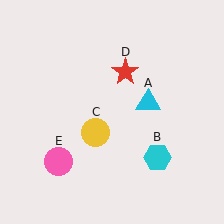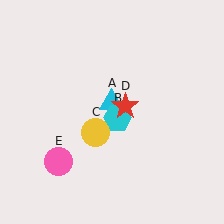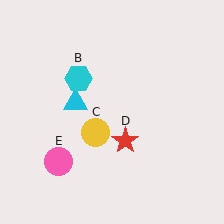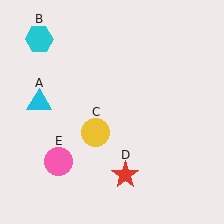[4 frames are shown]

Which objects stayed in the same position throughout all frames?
Yellow circle (object C) and pink circle (object E) remained stationary.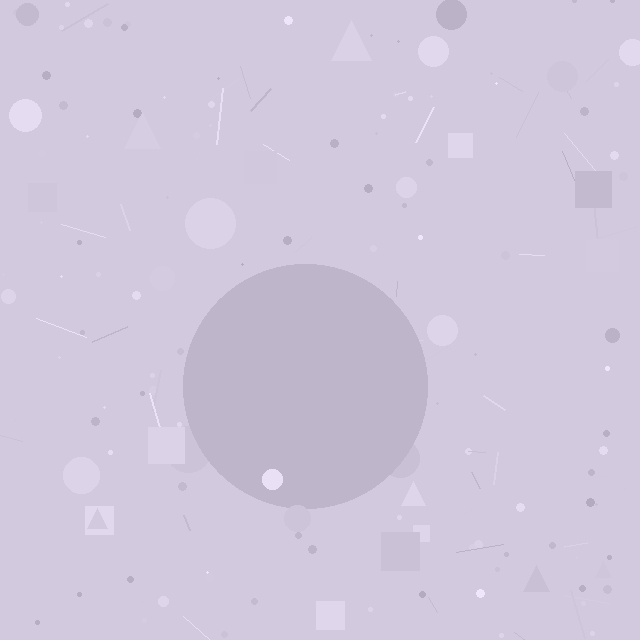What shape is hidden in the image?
A circle is hidden in the image.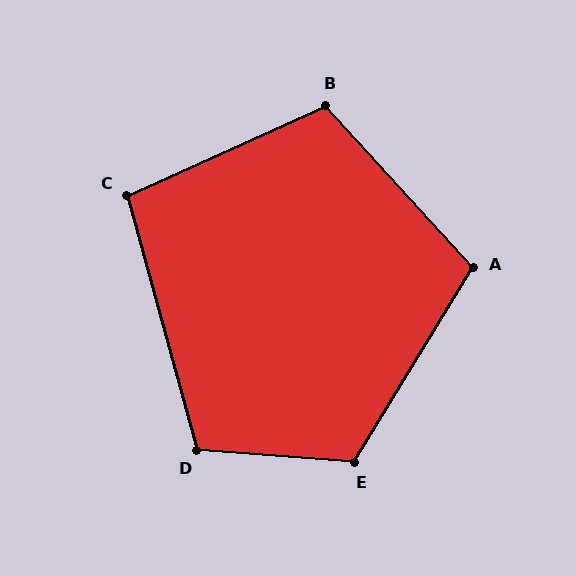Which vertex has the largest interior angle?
E, at approximately 117 degrees.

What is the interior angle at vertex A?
Approximately 106 degrees (obtuse).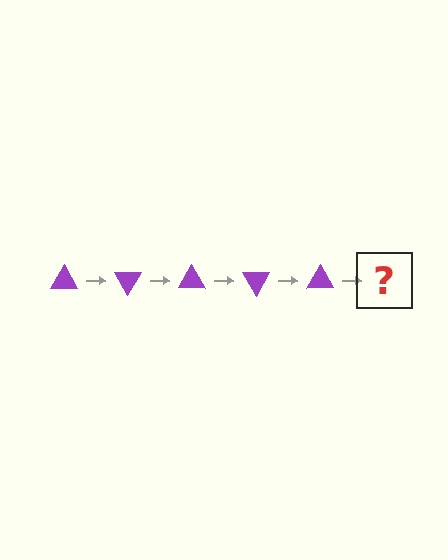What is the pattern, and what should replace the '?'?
The pattern is that the triangle rotates 60 degrees each step. The '?' should be a purple triangle rotated 300 degrees.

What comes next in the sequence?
The next element should be a purple triangle rotated 300 degrees.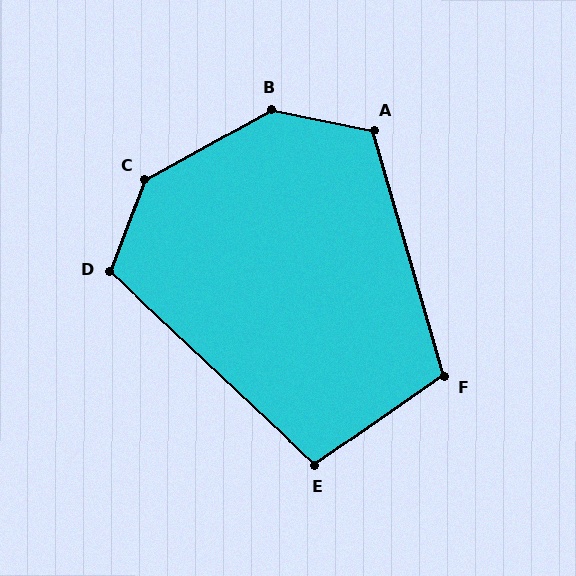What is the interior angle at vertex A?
Approximately 118 degrees (obtuse).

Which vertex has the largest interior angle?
C, at approximately 140 degrees.